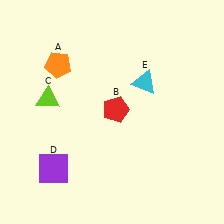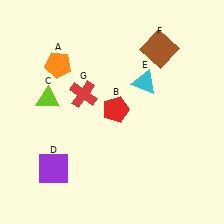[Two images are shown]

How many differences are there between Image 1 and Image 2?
There are 2 differences between the two images.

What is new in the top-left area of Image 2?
A red cross (G) was added in the top-left area of Image 2.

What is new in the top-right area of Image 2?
A brown square (F) was added in the top-right area of Image 2.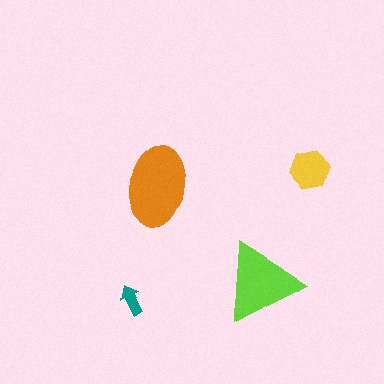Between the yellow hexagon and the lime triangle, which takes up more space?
The lime triangle.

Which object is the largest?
The orange ellipse.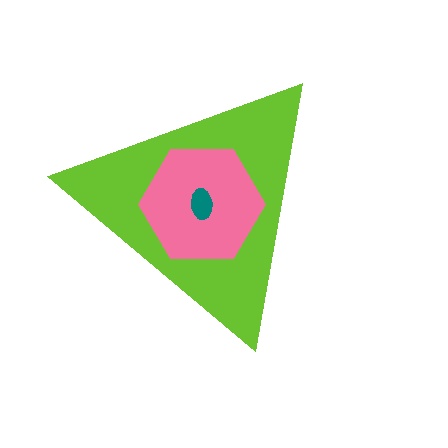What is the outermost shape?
The lime triangle.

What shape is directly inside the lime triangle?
The pink hexagon.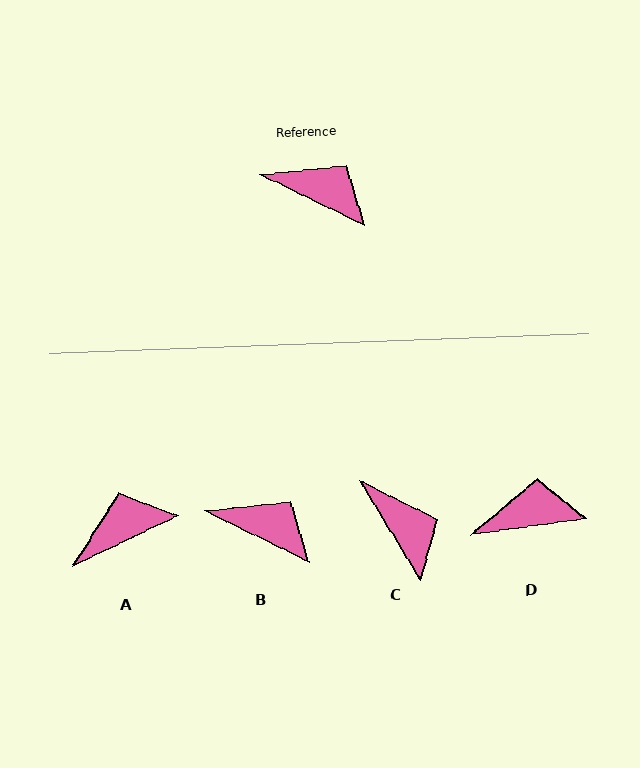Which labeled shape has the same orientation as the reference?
B.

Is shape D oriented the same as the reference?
No, it is off by about 34 degrees.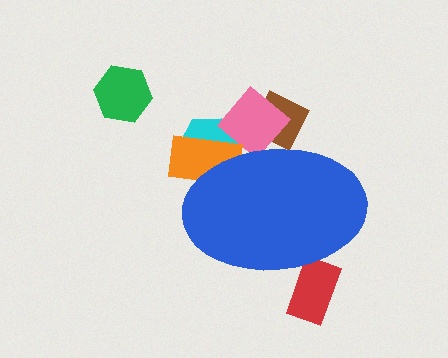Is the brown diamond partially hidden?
Yes, the brown diamond is partially hidden behind the blue ellipse.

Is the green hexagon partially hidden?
No, the green hexagon is fully visible.